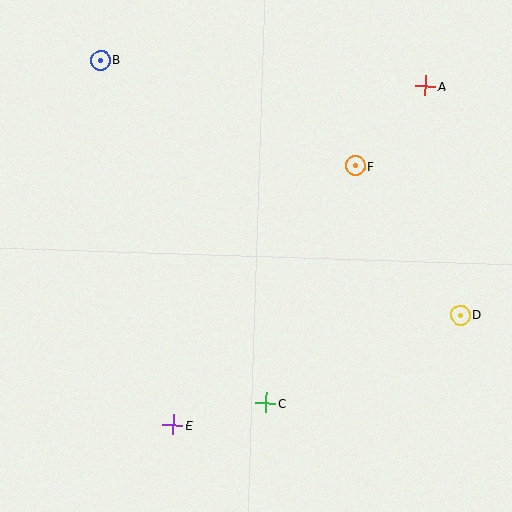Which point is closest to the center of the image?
Point F at (355, 166) is closest to the center.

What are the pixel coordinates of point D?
Point D is at (461, 315).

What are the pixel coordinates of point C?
Point C is at (266, 403).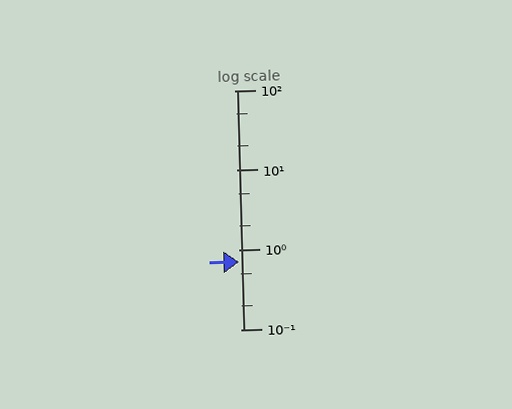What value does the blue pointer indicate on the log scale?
The pointer indicates approximately 0.71.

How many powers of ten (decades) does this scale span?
The scale spans 3 decades, from 0.1 to 100.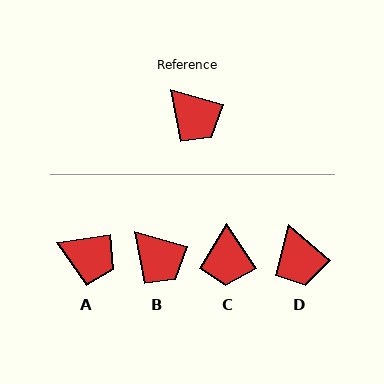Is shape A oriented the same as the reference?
No, it is off by about 24 degrees.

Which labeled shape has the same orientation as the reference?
B.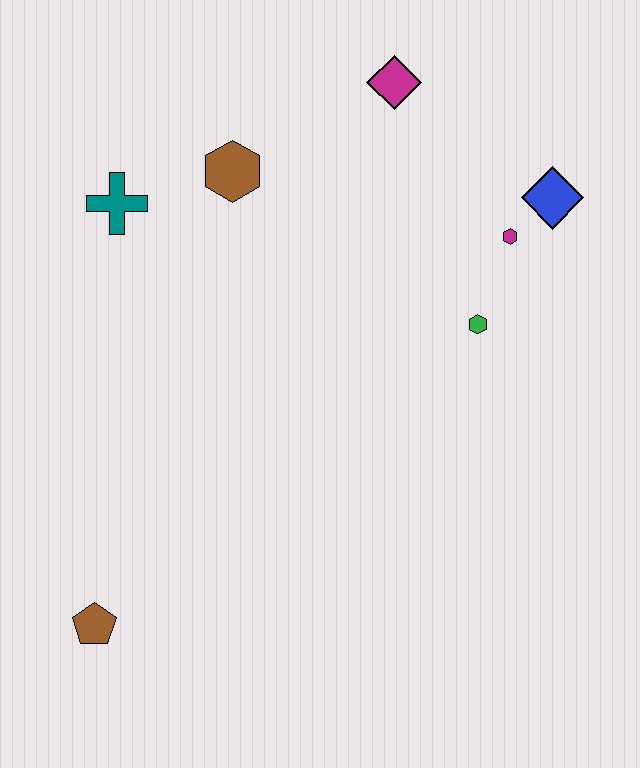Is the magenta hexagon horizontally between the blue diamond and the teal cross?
Yes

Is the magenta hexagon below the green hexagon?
No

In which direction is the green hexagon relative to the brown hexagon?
The green hexagon is to the right of the brown hexagon.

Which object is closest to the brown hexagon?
The teal cross is closest to the brown hexagon.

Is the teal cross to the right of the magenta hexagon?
No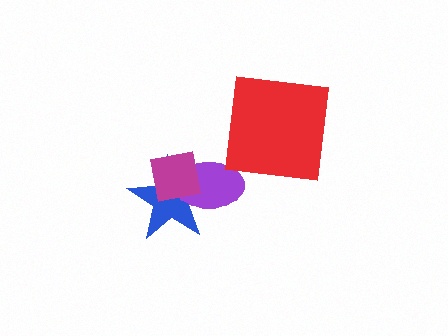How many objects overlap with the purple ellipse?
2 objects overlap with the purple ellipse.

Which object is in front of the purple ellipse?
The magenta square is in front of the purple ellipse.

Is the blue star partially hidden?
Yes, it is partially covered by another shape.